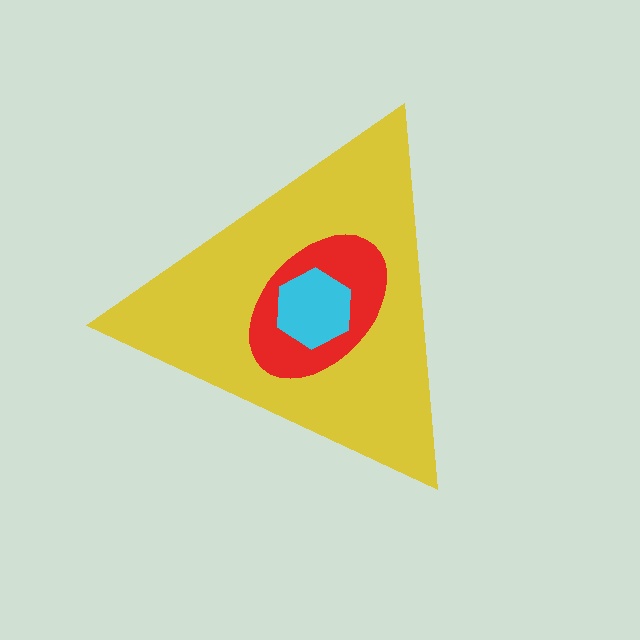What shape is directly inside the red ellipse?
The cyan hexagon.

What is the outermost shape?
The yellow triangle.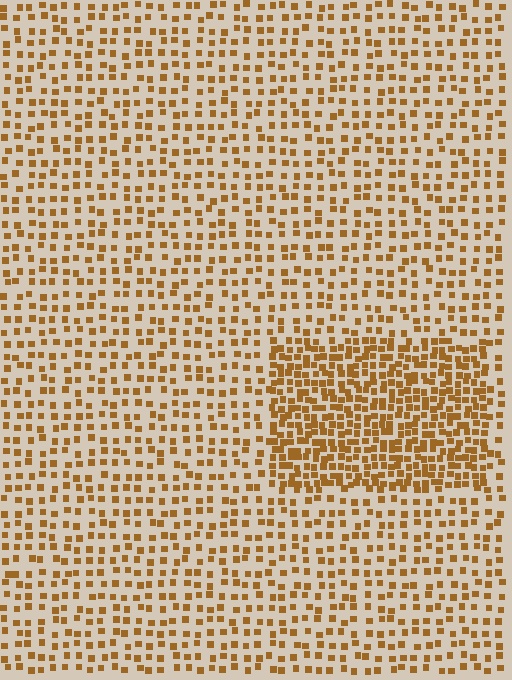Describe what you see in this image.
The image contains small brown elements arranged at two different densities. A rectangle-shaped region is visible where the elements are more densely packed than the surrounding area.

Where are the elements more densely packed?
The elements are more densely packed inside the rectangle boundary.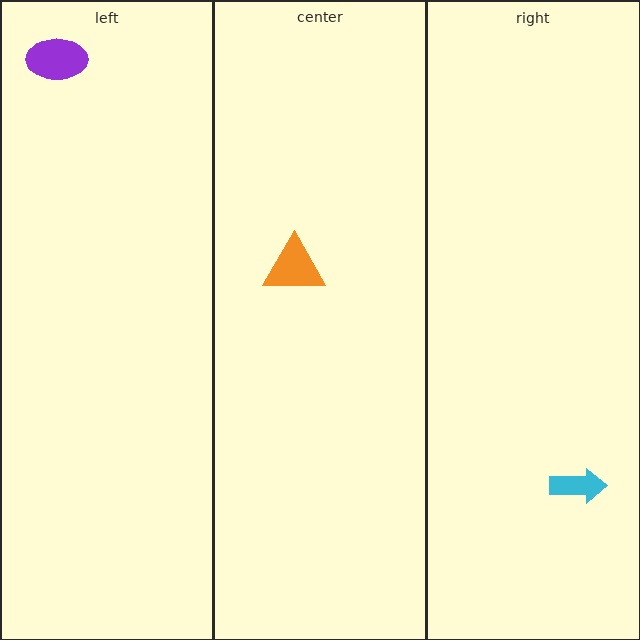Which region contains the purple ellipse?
The left region.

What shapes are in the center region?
The orange triangle.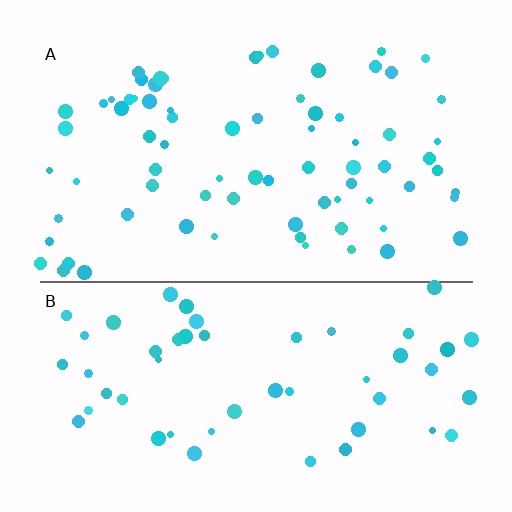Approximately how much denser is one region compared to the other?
Approximately 1.4× — region A over region B.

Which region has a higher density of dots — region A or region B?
A (the top).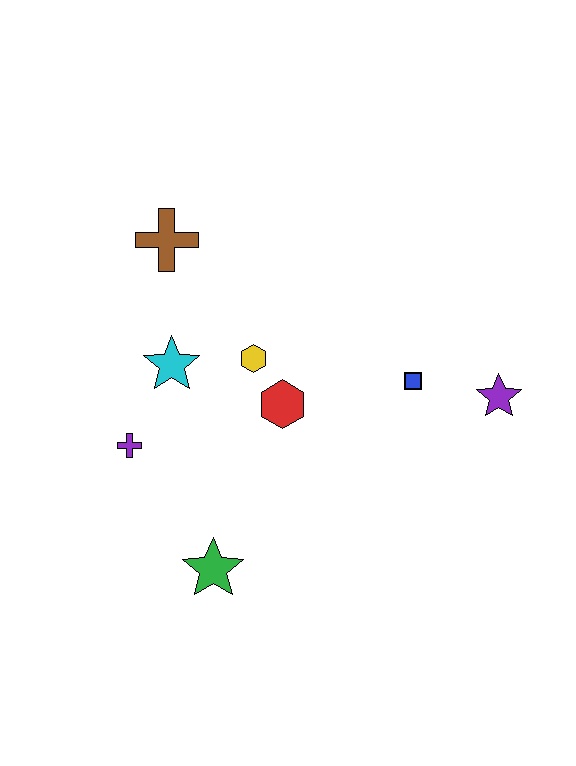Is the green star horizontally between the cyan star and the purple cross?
No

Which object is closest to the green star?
The purple cross is closest to the green star.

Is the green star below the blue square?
Yes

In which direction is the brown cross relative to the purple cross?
The brown cross is above the purple cross.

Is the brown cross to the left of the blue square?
Yes